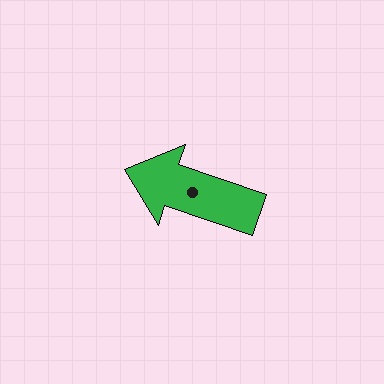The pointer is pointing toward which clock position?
Roughly 10 o'clock.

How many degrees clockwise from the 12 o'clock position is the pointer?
Approximately 289 degrees.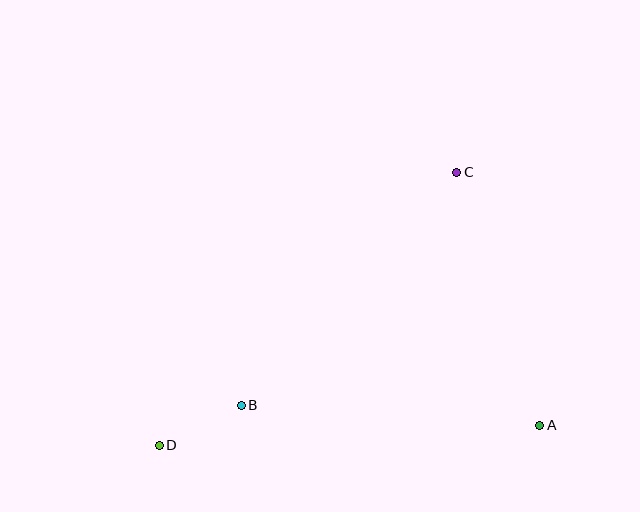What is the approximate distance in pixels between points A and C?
The distance between A and C is approximately 266 pixels.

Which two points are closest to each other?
Points B and D are closest to each other.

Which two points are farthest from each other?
Points C and D are farthest from each other.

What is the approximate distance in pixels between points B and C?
The distance between B and C is approximately 317 pixels.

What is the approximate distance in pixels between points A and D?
The distance between A and D is approximately 381 pixels.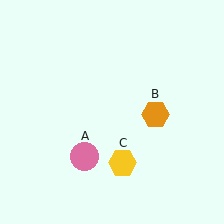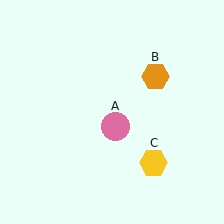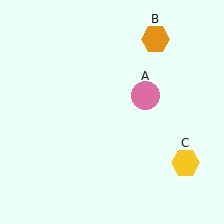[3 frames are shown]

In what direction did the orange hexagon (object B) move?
The orange hexagon (object B) moved up.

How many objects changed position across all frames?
3 objects changed position: pink circle (object A), orange hexagon (object B), yellow hexagon (object C).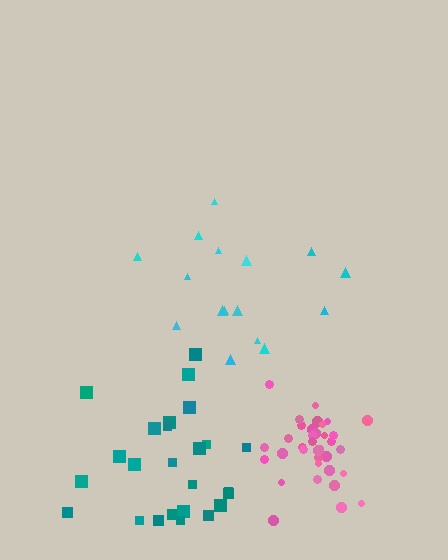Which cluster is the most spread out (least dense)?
Cyan.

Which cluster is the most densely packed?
Pink.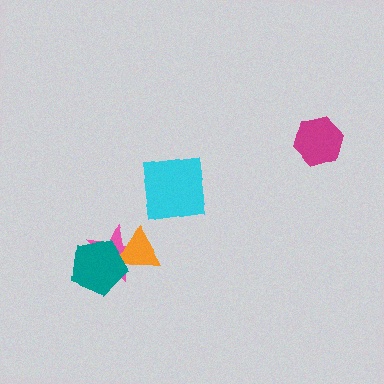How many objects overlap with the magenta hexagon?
0 objects overlap with the magenta hexagon.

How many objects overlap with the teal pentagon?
2 objects overlap with the teal pentagon.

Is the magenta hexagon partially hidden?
No, no other shape covers it.